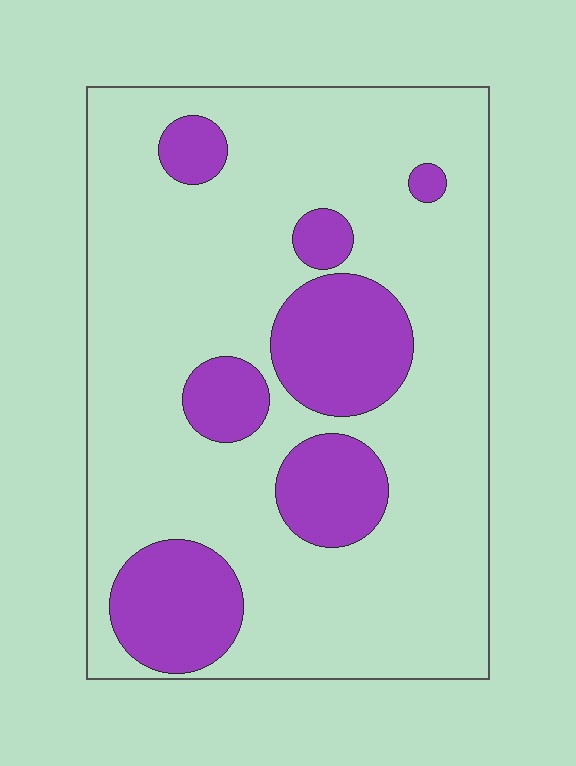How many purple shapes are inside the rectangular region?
7.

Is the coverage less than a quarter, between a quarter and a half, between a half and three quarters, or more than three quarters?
Less than a quarter.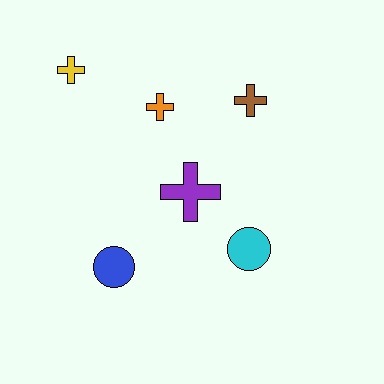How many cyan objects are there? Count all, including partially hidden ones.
There is 1 cyan object.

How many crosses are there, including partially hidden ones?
There are 4 crosses.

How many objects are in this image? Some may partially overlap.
There are 6 objects.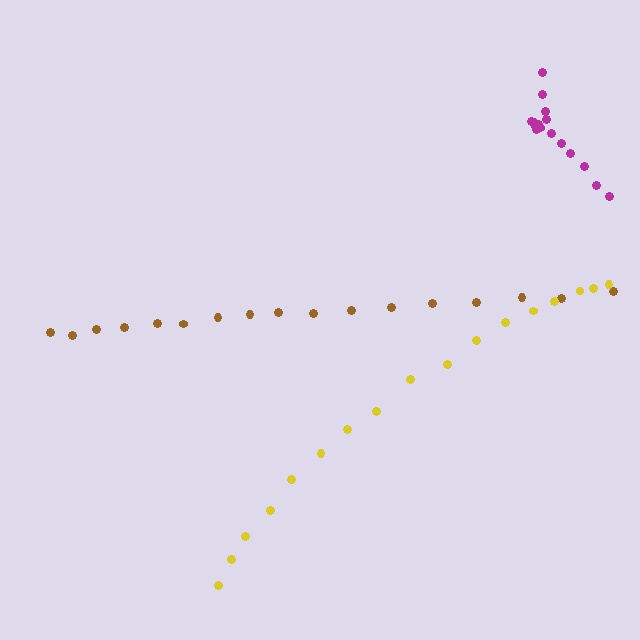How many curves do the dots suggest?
There are 3 distinct paths.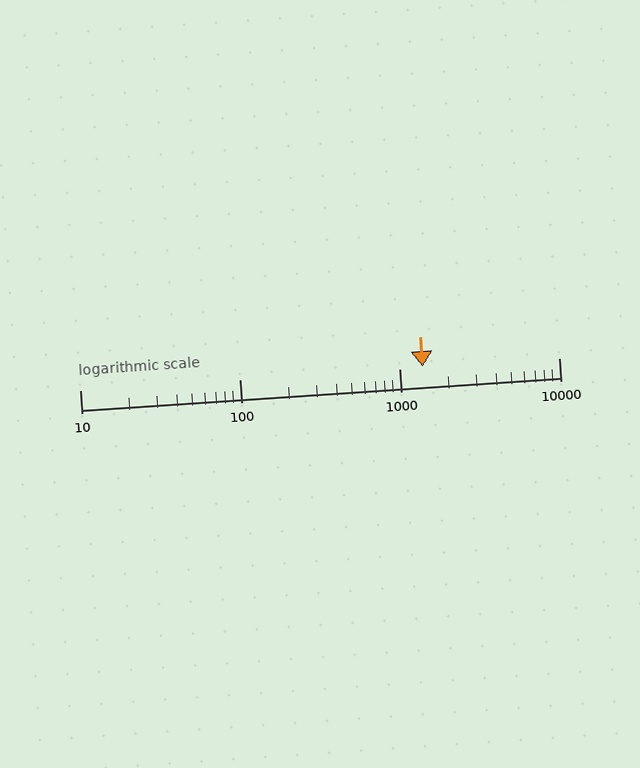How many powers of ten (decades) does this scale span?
The scale spans 3 decades, from 10 to 10000.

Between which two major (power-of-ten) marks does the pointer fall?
The pointer is between 1000 and 10000.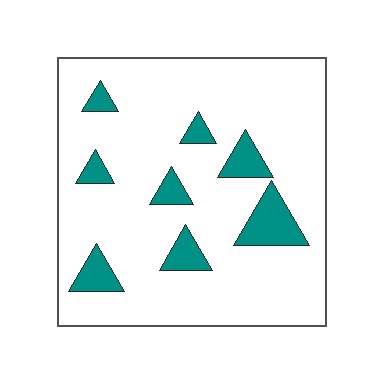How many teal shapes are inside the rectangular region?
8.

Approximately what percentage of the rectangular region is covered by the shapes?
Approximately 15%.